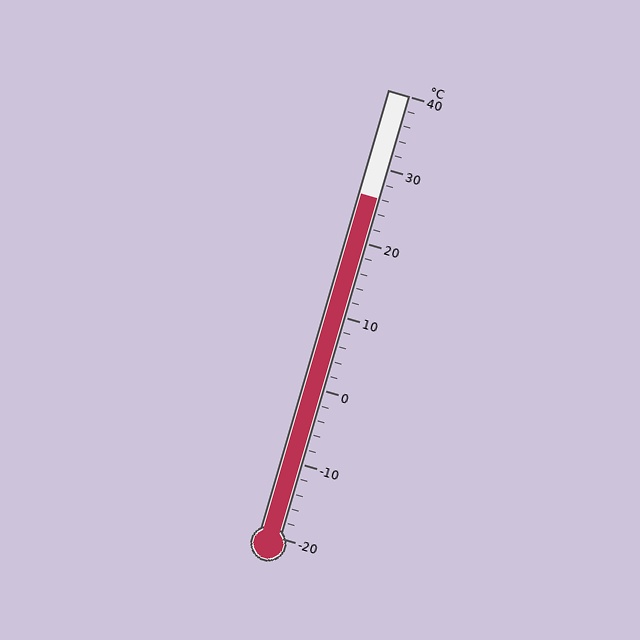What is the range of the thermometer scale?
The thermometer scale ranges from -20°C to 40°C.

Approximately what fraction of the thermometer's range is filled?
The thermometer is filled to approximately 75% of its range.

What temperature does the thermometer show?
The thermometer shows approximately 26°C.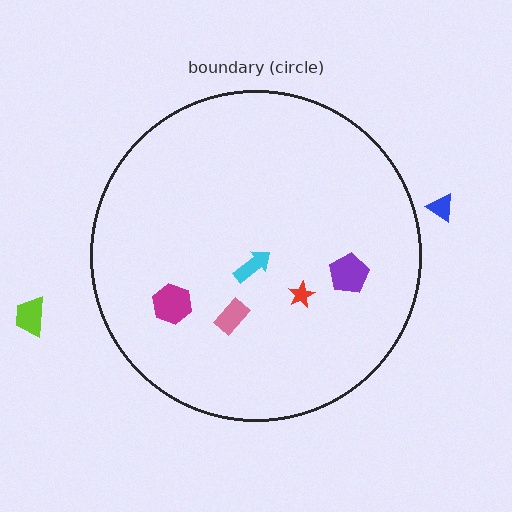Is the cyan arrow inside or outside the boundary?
Inside.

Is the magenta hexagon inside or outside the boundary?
Inside.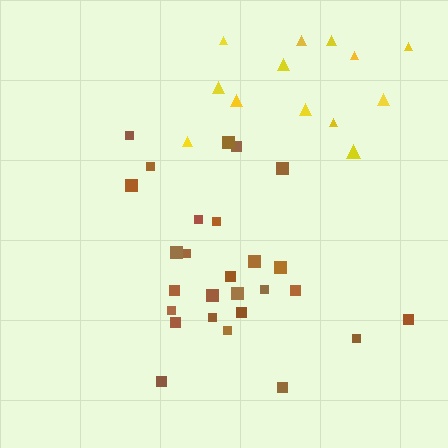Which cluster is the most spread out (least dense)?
Yellow.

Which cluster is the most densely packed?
Brown.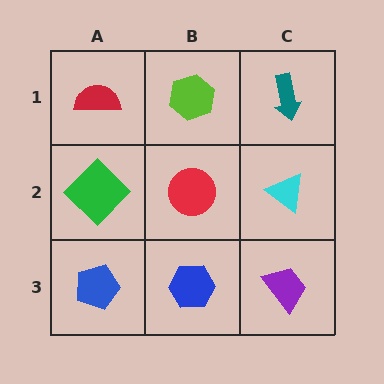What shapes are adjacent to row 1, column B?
A red circle (row 2, column B), a red semicircle (row 1, column A), a teal arrow (row 1, column C).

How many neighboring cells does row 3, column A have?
2.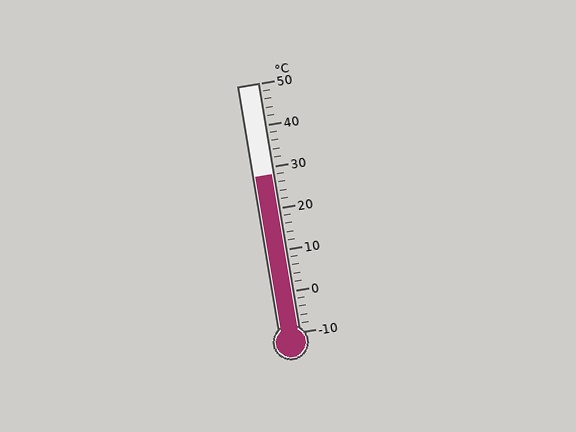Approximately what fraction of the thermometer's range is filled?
The thermometer is filled to approximately 65% of its range.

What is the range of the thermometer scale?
The thermometer scale ranges from -10°C to 50°C.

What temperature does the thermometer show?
The thermometer shows approximately 28°C.